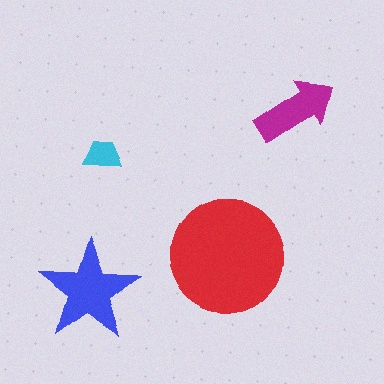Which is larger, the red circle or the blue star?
The red circle.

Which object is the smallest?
The cyan trapezoid.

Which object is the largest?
The red circle.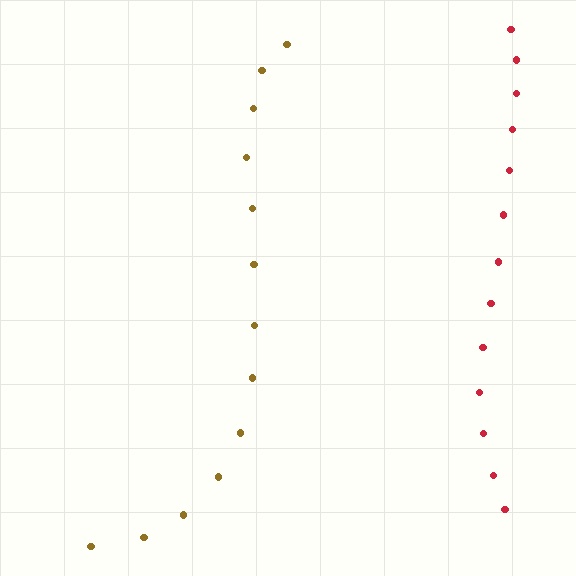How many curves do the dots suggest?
There are 2 distinct paths.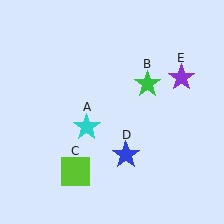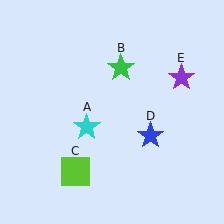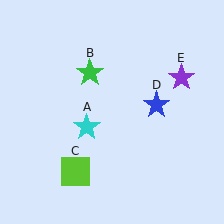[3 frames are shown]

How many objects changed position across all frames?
2 objects changed position: green star (object B), blue star (object D).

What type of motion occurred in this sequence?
The green star (object B), blue star (object D) rotated counterclockwise around the center of the scene.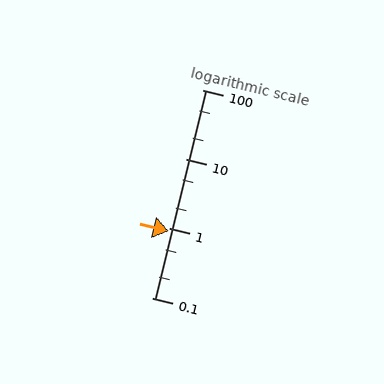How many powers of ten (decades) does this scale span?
The scale spans 3 decades, from 0.1 to 100.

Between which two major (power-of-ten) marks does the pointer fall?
The pointer is between 0.1 and 1.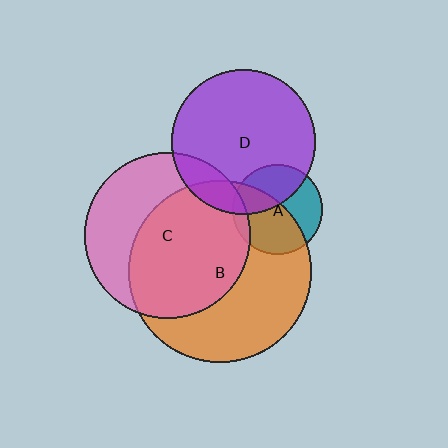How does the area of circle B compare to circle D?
Approximately 1.6 times.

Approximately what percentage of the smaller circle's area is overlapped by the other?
Approximately 40%.